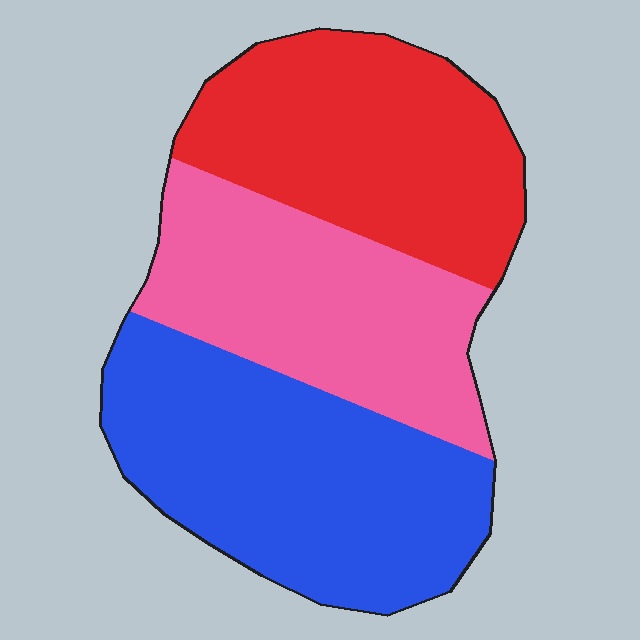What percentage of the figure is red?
Red covers around 30% of the figure.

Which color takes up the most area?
Blue, at roughly 40%.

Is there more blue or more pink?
Blue.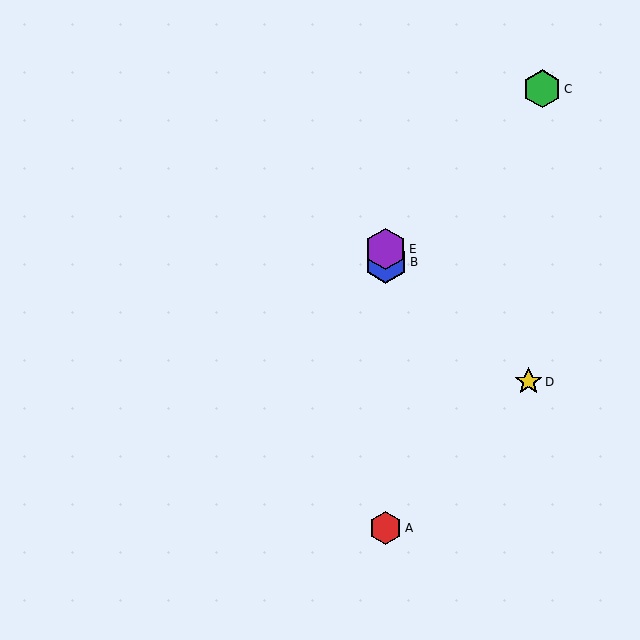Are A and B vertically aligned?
Yes, both are at x≈386.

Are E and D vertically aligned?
No, E is at x≈386 and D is at x≈528.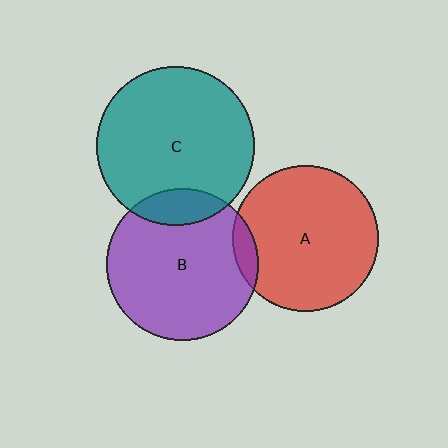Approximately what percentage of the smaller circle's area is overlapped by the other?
Approximately 15%.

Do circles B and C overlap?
Yes.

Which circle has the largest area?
Circle C (teal).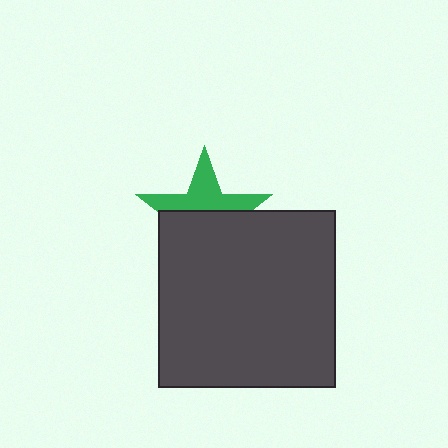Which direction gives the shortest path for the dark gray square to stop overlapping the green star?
Moving down gives the shortest separation.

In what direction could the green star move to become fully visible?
The green star could move up. That would shift it out from behind the dark gray square entirely.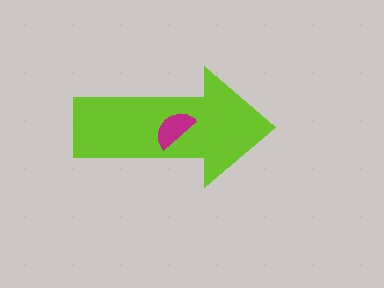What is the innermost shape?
The magenta semicircle.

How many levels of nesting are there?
2.